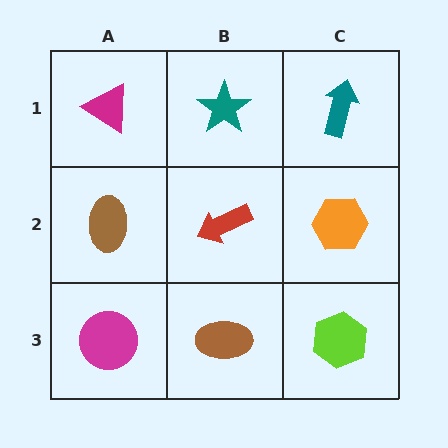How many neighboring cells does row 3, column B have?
3.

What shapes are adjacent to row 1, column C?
An orange hexagon (row 2, column C), a teal star (row 1, column B).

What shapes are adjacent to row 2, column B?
A teal star (row 1, column B), a brown ellipse (row 3, column B), a brown ellipse (row 2, column A), an orange hexagon (row 2, column C).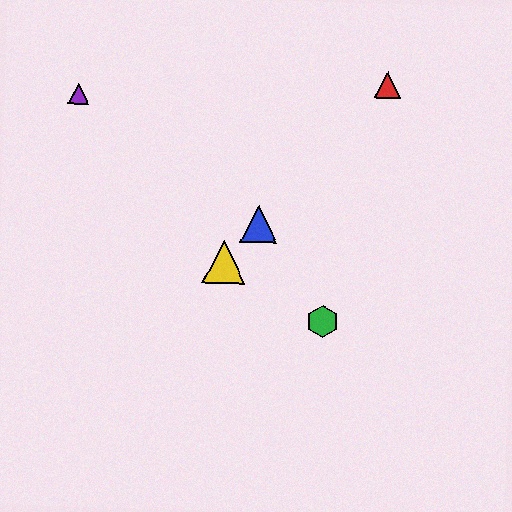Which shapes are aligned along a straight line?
The red triangle, the blue triangle, the yellow triangle are aligned along a straight line.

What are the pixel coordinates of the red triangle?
The red triangle is at (388, 85).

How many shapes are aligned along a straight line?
3 shapes (the red triangle, the blue triangle, the yellow triangle) are aligned along a straight line.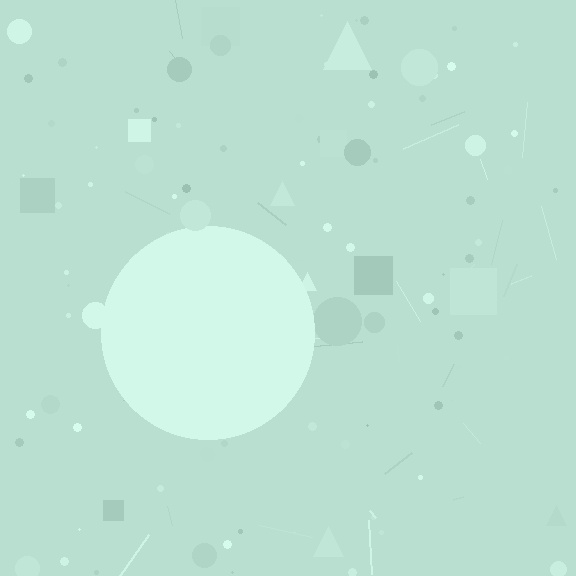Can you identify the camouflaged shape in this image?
The camouflaged shape is a circle.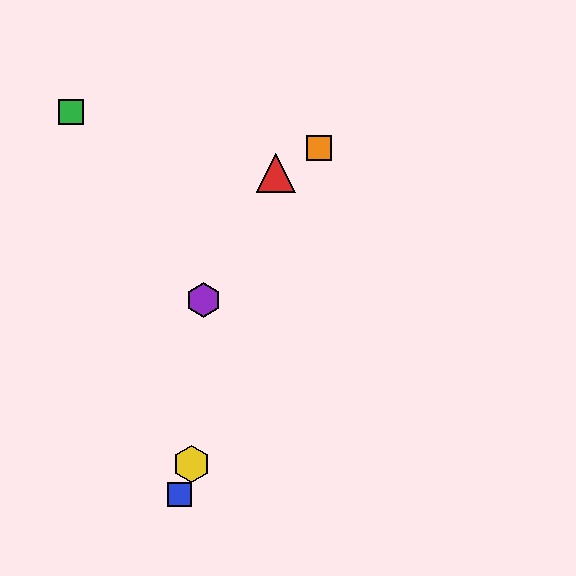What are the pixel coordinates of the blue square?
The blue square is at (180, 495).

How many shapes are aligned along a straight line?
3 shapes (the blue square, the yellow hexagon, the orange square) are aligned along a straight line.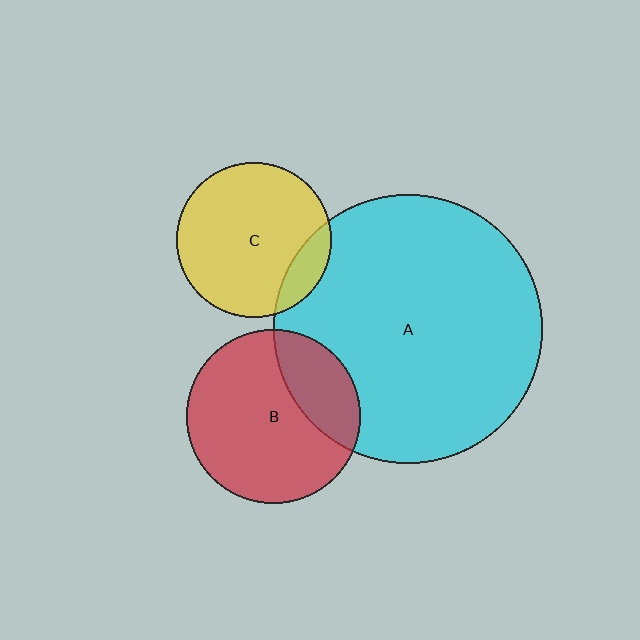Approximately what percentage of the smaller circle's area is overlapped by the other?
Approximately 15%.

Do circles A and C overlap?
Yes.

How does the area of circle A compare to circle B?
Approximately 2.4 times.